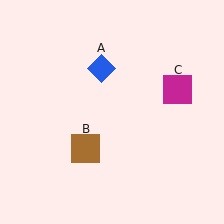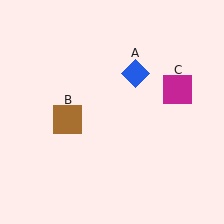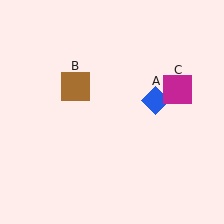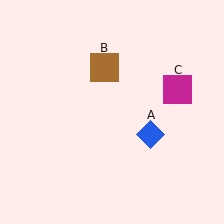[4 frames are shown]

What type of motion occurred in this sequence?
The blue diamond (object A), brown square (object B) rotated clockwise around the center of the scene.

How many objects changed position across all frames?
2 objects changed position: blue diamond (object A), brown square (object B).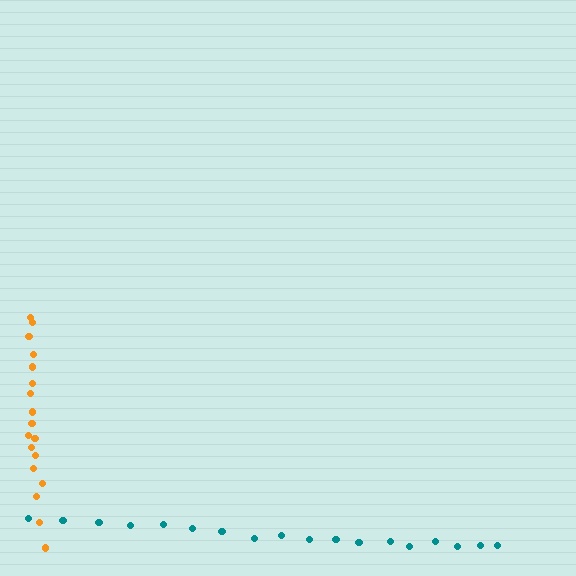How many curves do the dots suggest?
There are 2 distinct paths.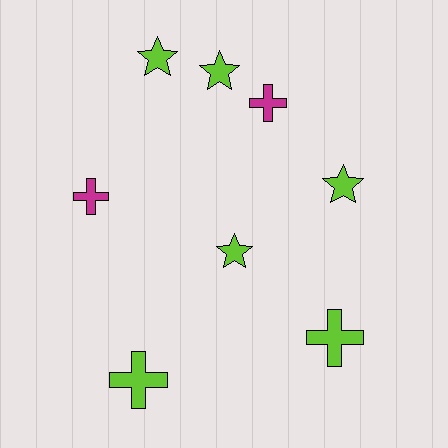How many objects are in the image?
There are 8 objects.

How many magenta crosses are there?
There are 2 magenta crosses.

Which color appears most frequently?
Lime, with 6 objects.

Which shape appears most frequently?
Cross, with 4 objects.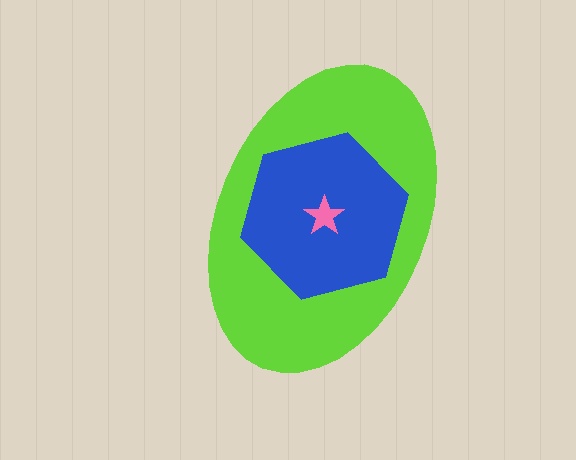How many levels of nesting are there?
3.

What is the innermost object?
The pink star.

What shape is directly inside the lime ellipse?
The blue hexagon.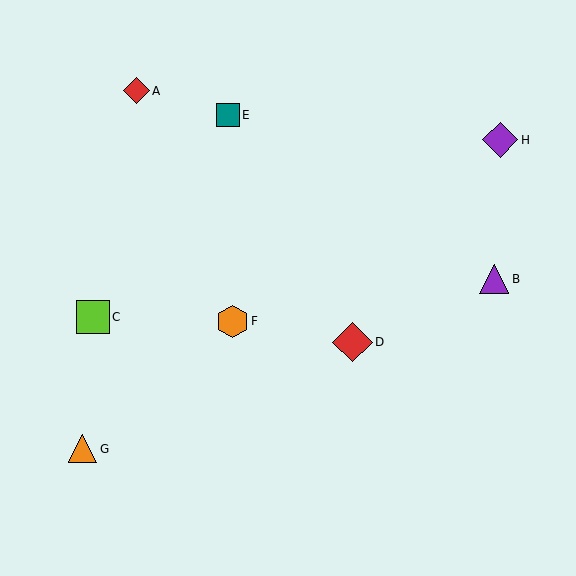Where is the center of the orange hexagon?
The center of the orange hexagon is at (232, 321).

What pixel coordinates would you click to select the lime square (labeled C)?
Click at (93, 317) to select the lime square C.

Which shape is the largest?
The red diamond (labeled D) is the largest.